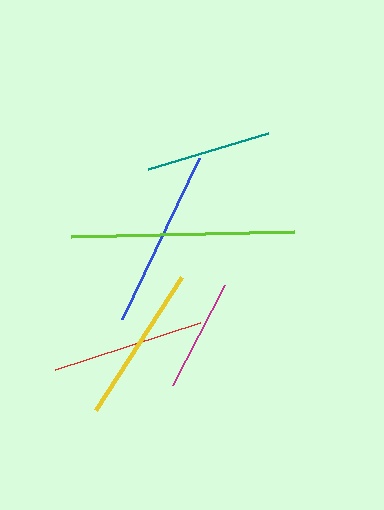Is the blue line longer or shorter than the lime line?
The lime line is longer than the blue line.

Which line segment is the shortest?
The magenta line is the shortest at approximately 114 pixels.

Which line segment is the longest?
The lime line is the longest at approximately 223 pixels.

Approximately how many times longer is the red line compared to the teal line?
The red line is approximately 1.2 times the length of the teal line.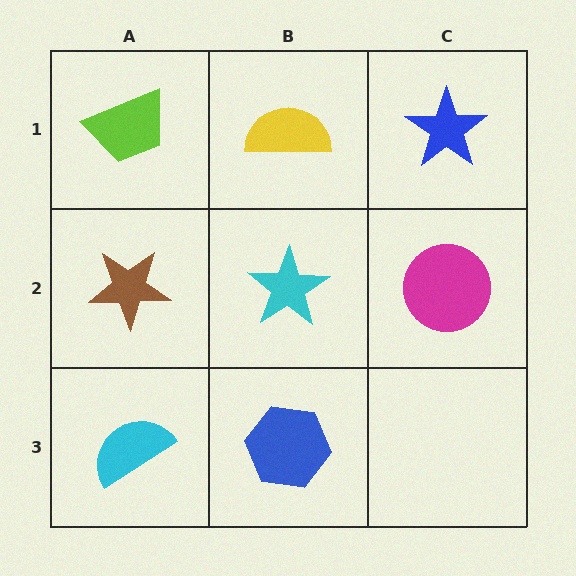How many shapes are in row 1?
3 shapes.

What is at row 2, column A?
A brown star.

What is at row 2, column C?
A magenta circle.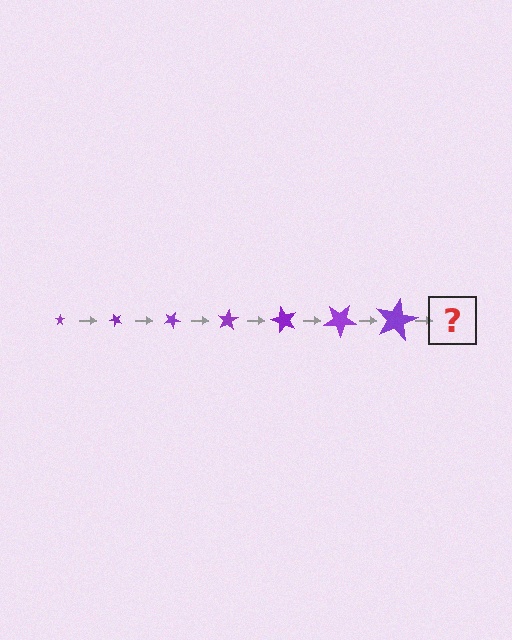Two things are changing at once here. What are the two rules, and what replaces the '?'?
The two rules are that the star grows larger each step and it rotates 50 degrees each step. The '?' should be a star, larger than the previous one and rotated 350 degrees from the start.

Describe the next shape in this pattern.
It should be a star, larger than the previous one and rotated 350 degrees from the start.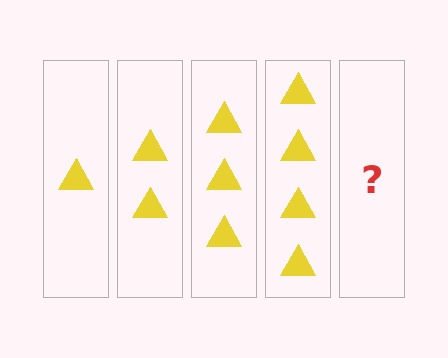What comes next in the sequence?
The next element should be 5 triangles.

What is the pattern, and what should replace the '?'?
The pattern is that each step adds one more triangle. The '?' should be 5 triangles.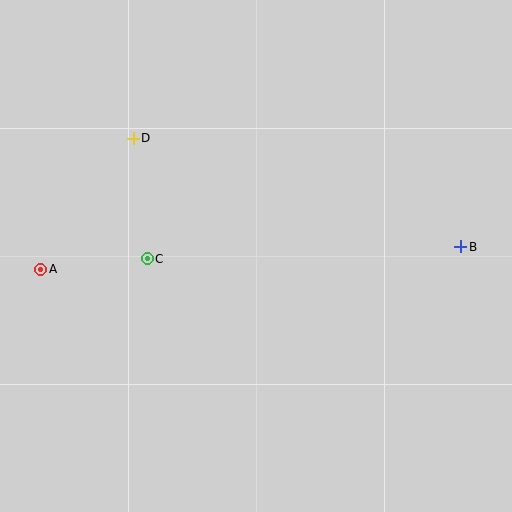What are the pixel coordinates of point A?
Point A is at (41, 269).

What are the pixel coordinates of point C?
Point C is at (147, 259).